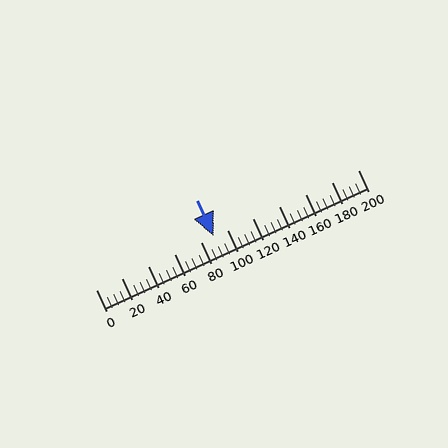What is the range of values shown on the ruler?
The ruler shows values from 0 to 200.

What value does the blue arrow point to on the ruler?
The blue arrow points to approximately 90.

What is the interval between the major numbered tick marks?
The major tick marks are spaced 20 units apart.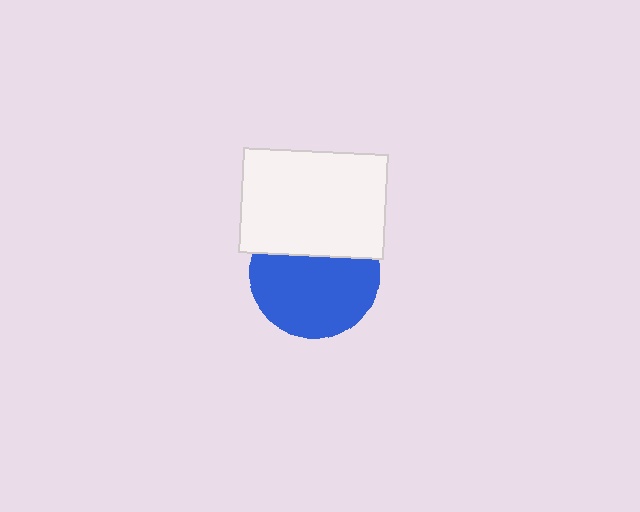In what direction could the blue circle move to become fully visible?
The blue circle could move down. That would shift it out from behind the white rectangle entirely.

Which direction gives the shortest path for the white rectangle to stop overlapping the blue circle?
Moving up gives the shortest separation.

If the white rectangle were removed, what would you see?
You would see the complete blue circle.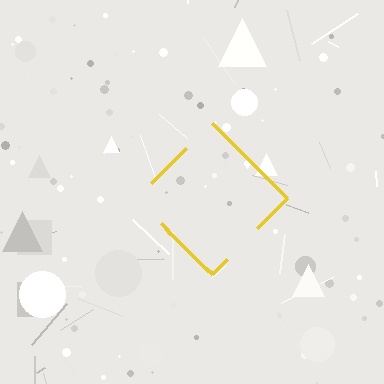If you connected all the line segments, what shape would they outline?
They would outline a diamond.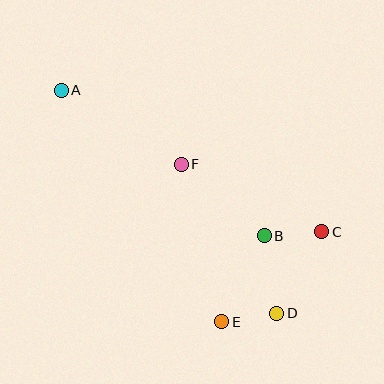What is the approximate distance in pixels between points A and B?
The distance between A and B is approximately 250 pixels.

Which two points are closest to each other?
Points D and E are closest to each other.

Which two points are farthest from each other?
Points A and D are farthest from each other.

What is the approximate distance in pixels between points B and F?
The distance between B and F is approximately 109 pixels.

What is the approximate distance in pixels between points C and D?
The distance between C and D is approximately 93 pixels.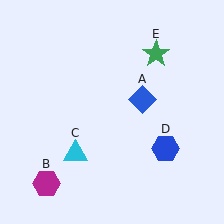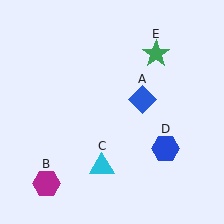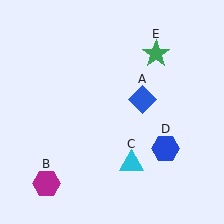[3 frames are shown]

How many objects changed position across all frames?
1 object changed position: cyan triangle (object C).